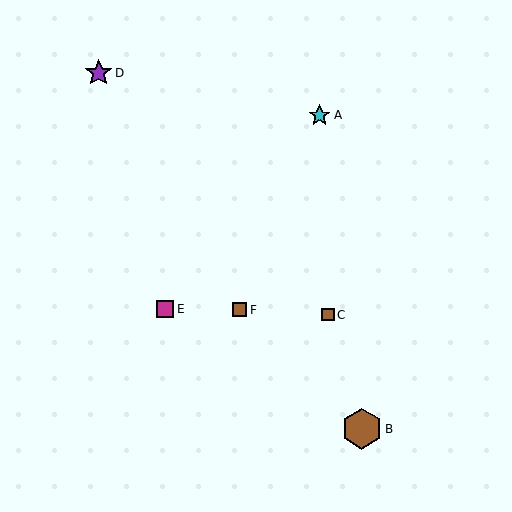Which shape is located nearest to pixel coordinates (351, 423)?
The brown hexagon (labeled B) at (362, 429) is nearest to that location.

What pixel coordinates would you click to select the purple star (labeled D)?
Click at (99, 73) to select the purple star D.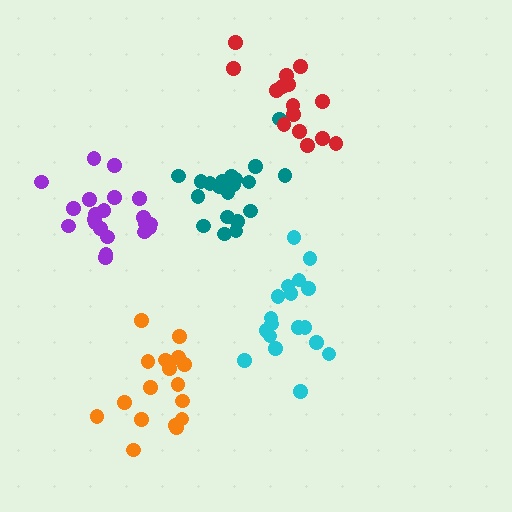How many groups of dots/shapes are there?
There are 5 groups.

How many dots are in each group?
Group 1: 21 dots, Group 2: 18 dots, Group 3: 17 dots, Group 4: 15 dots, Group 5: 21 dots (92 total).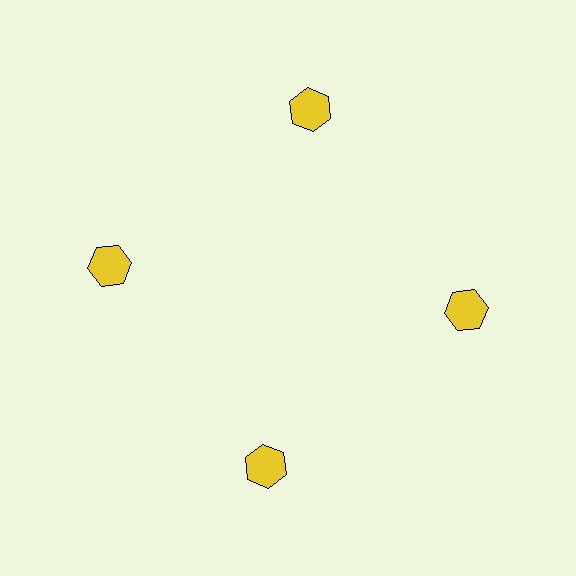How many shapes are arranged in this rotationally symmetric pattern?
There are 4 shapes, arranged in 4 groups of 1.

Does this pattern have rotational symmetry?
Yes, this pattern has 4-fold rotational symmetry. It looks the same after rotating 90 degrees around the center.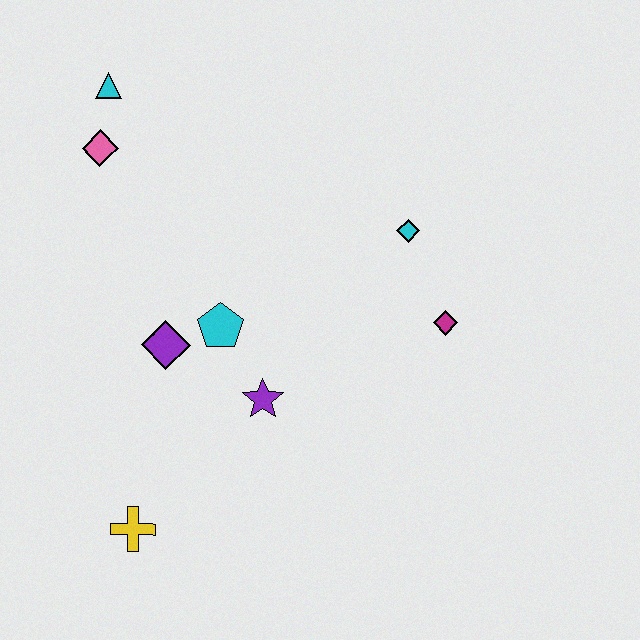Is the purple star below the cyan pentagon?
Yes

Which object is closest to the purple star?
The cyan pentagon is closest to the purple star.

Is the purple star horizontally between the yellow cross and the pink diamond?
No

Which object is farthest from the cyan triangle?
The yellow cross is farthest from the cyan triangle.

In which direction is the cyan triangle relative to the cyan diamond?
The cyan triangle is to the left of the cyan diamond.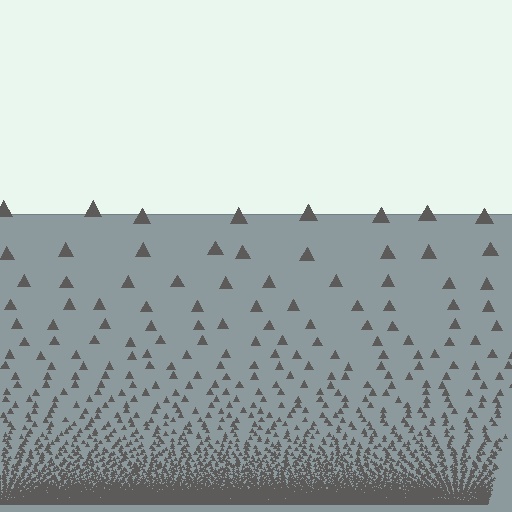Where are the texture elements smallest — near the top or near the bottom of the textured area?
Near the bottom.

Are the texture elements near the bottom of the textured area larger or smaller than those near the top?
Smaller. The gradient is inverted — elements near the bottom are smaller and denser.